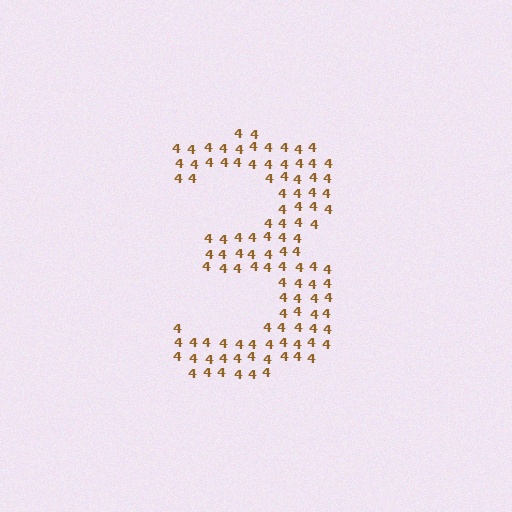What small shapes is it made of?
It is made of small digit 4's.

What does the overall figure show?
The overall figure shows the digit 3.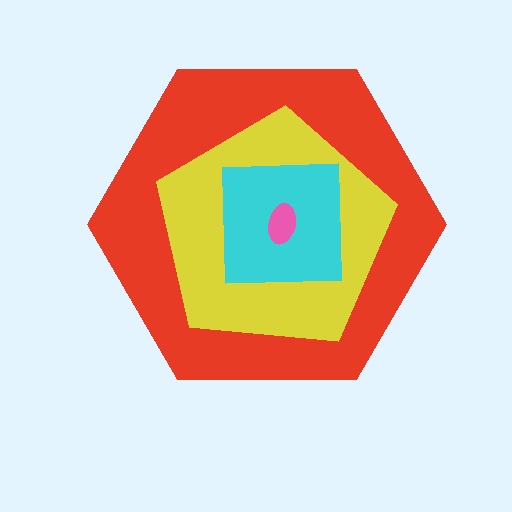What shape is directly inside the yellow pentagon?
The cyan square.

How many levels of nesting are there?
4.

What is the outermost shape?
The red hexagon.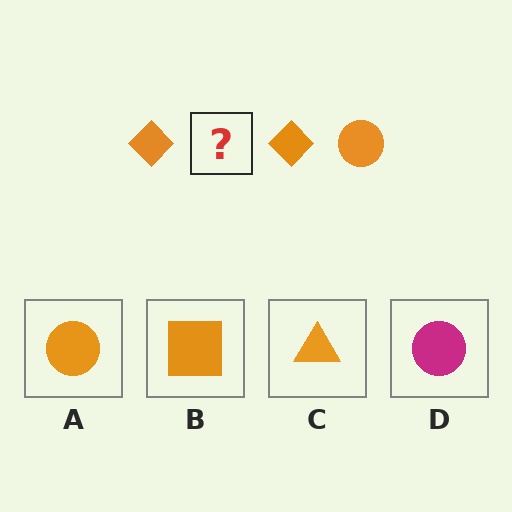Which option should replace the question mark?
Option A.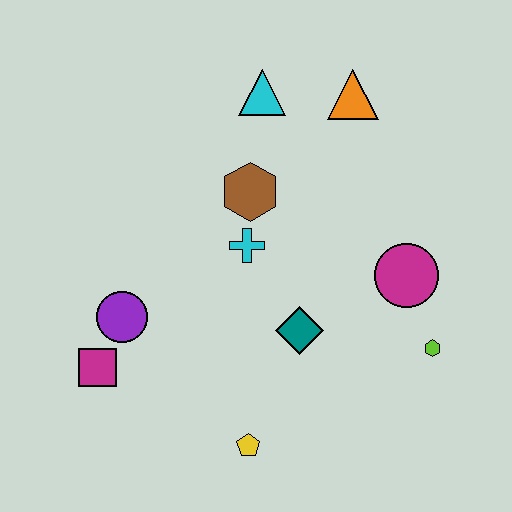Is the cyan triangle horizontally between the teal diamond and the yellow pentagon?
Yes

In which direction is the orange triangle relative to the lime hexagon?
The orange triangle is above the lime hexagon.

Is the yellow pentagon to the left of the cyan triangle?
Yes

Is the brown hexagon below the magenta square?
No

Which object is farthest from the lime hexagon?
The magenta square is farthest from the lime hexagon.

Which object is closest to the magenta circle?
The lime hexagon is closest to the magenta circle.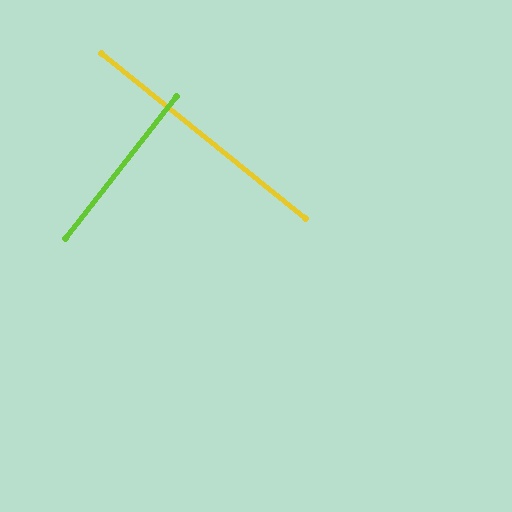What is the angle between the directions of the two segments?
Approximately 89 degrees.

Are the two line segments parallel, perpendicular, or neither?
Perpendicular — they meet at approximately 89°.